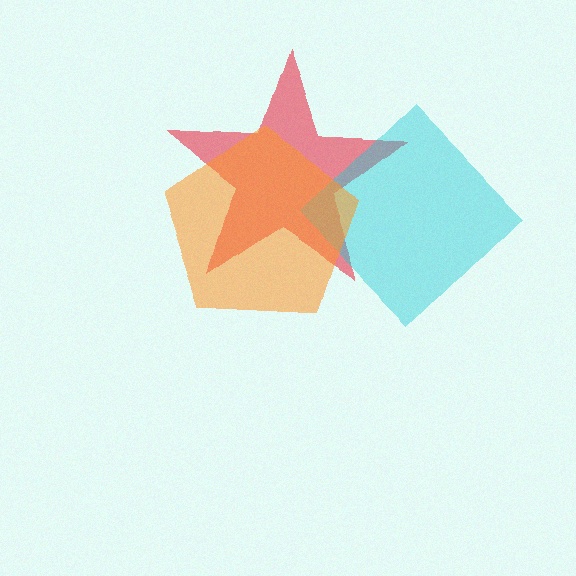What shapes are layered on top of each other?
The layered shapes are: a red star, a cyan diamond, an orange pentagon.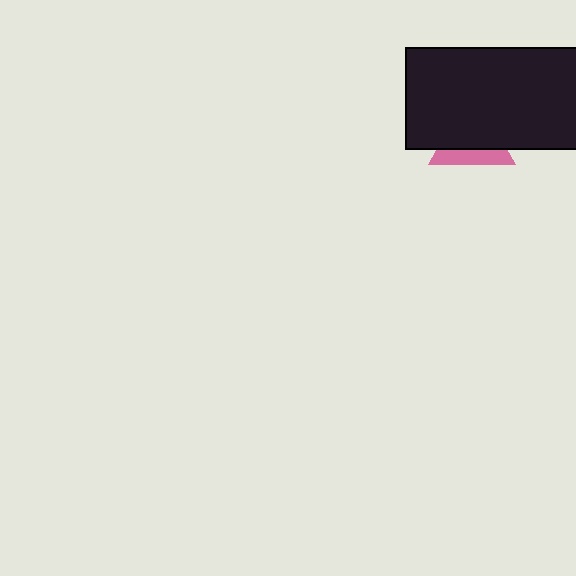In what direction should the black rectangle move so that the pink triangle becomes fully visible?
The black rectangle should move up. That is the shortest direction to clear the overlap and leave the pink triangle fully visible.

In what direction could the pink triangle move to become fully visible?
The pink triangle could move down. That would shift it out from behind the black rectangle entirely.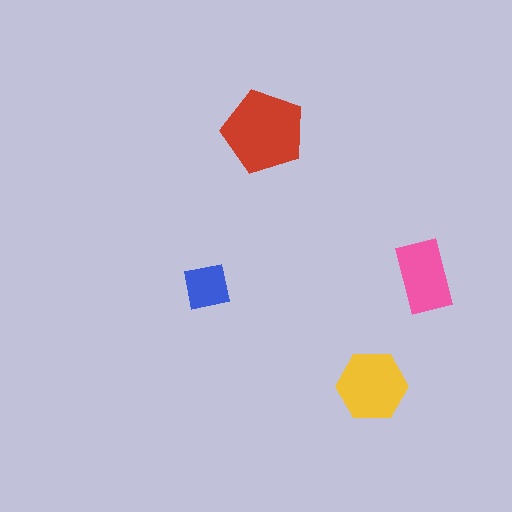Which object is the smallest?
The blue square.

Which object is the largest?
The red pentagon.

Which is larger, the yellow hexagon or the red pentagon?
The red pentagon.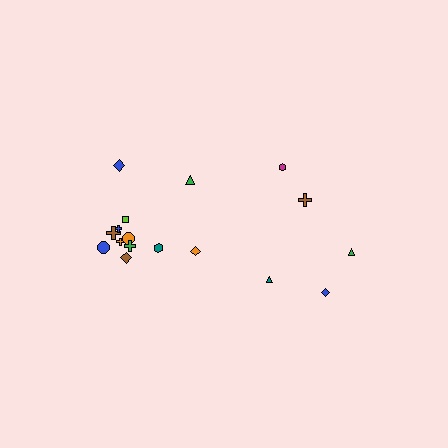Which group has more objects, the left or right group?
The left group.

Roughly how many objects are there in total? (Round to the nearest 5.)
Roughly 15 objects in total.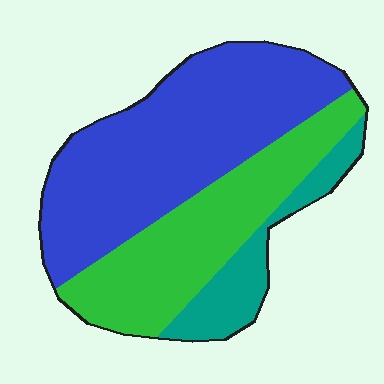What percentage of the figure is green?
Green takes up about one third (1/3) of the figure.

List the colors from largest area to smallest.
From largest to smallest: blue, green, teal.